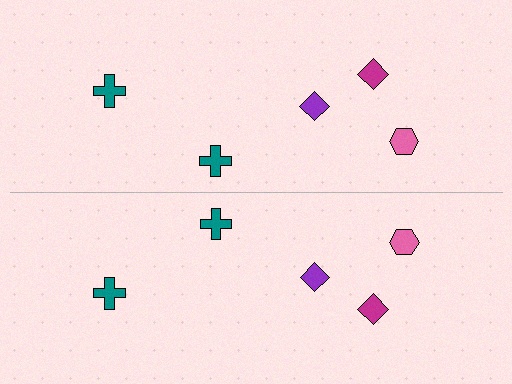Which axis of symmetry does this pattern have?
The pattern has a horizontal axis of symmetry running through the center of the image.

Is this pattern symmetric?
Yes, this pattern has bilateral (reflection) symmetry.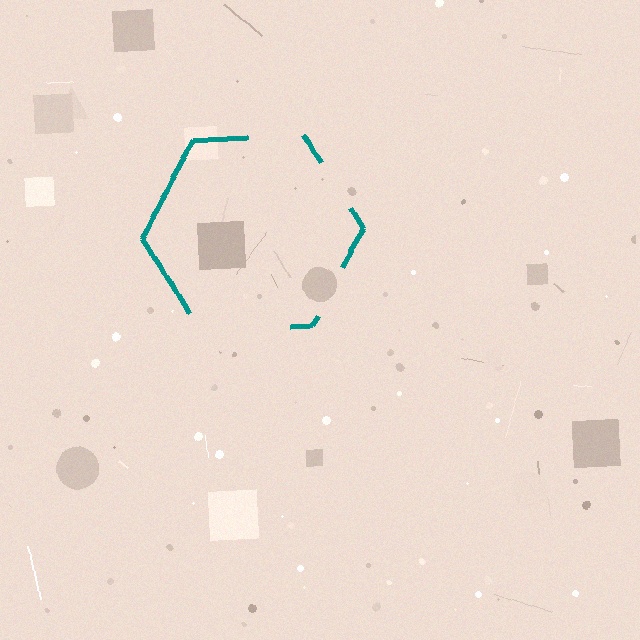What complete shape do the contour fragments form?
The contour fragments form a hexagon.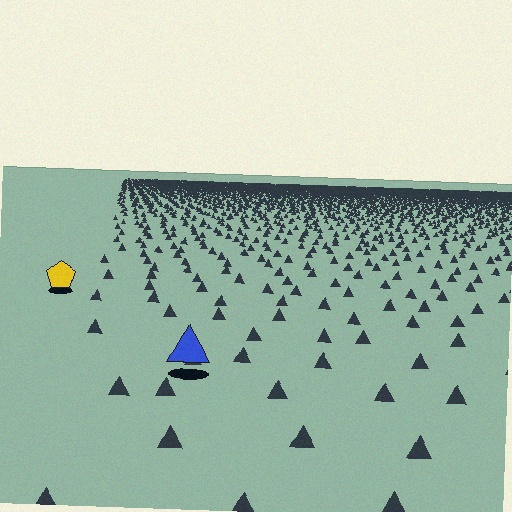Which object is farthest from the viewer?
The yellow pentagon is farthest from the viewer. It appears smaller and the ground texture around it is denser.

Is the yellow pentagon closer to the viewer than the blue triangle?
No. The blue triangle is closer — you can tell from the texture gradient: the ground texture is coarser near it.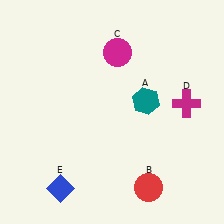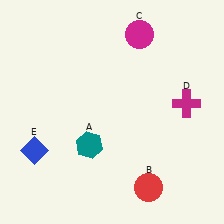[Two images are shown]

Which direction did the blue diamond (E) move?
The blue diamond (E) moved up.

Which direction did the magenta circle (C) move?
The magenta circle (C) moved right.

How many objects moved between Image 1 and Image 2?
3 objects moved between the two images.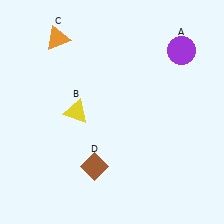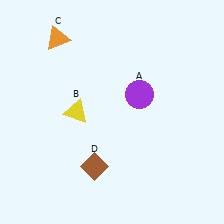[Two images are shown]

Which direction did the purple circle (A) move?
The purple circle (A) moved down.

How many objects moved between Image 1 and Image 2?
1 object moved between the two images.